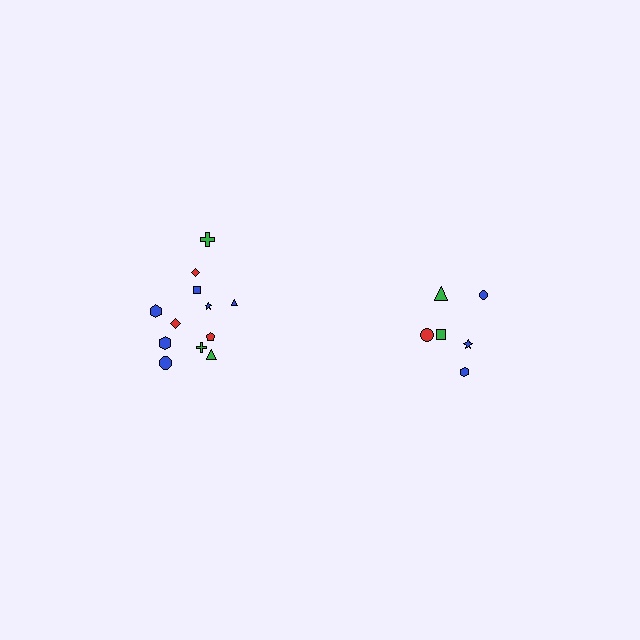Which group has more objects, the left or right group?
The left group.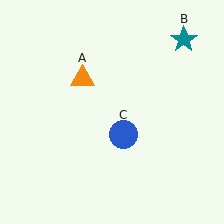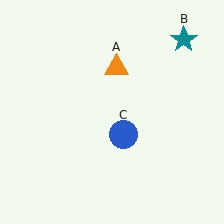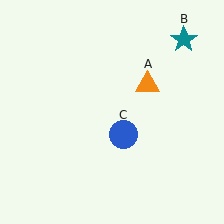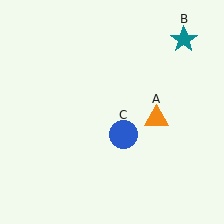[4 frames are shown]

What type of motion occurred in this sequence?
The orange triangle (object A) rotated clockwise around the center of the scene.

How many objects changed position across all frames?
1 object changed position: orange triangle (object A).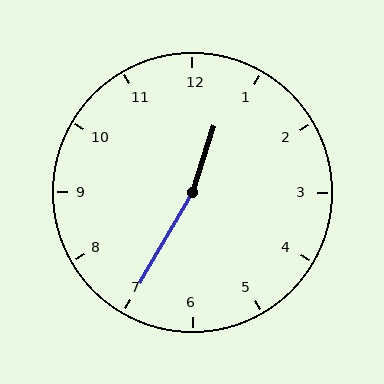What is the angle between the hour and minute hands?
Approximately 168 degrees.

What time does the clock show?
12:35.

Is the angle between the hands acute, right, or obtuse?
It is obtuse.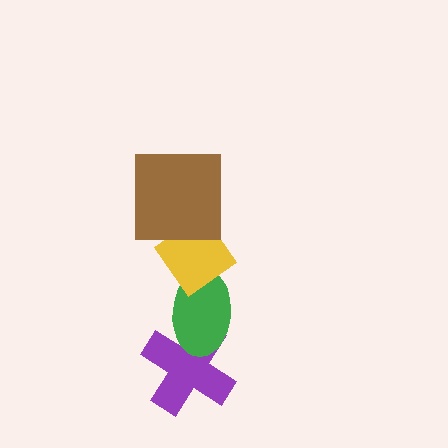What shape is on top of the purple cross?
The green ellipse is on top of the purple cross.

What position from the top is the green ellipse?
The green ellipse is 3rd from the top.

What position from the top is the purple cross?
The purple cross is 4th from the top.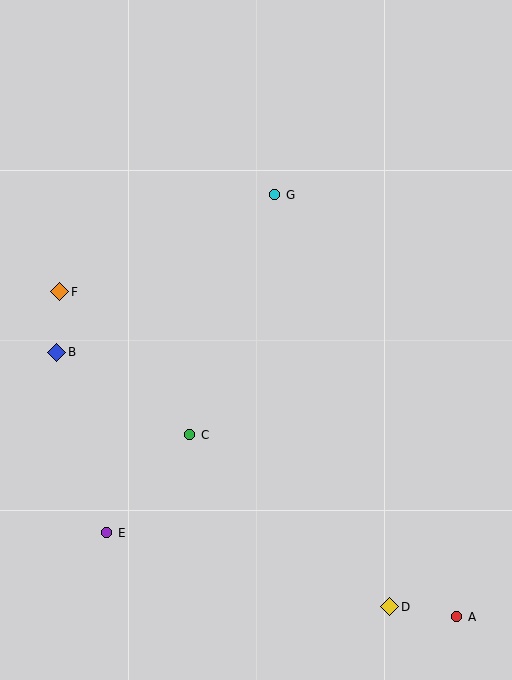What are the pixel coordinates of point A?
Point A is at (457, 617).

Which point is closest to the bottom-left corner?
Point E is closest to the bottom-left corner.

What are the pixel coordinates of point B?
Point B is at (57, 352).